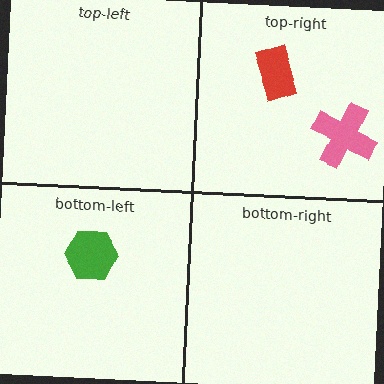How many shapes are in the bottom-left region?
1.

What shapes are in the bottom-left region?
The green hexagon.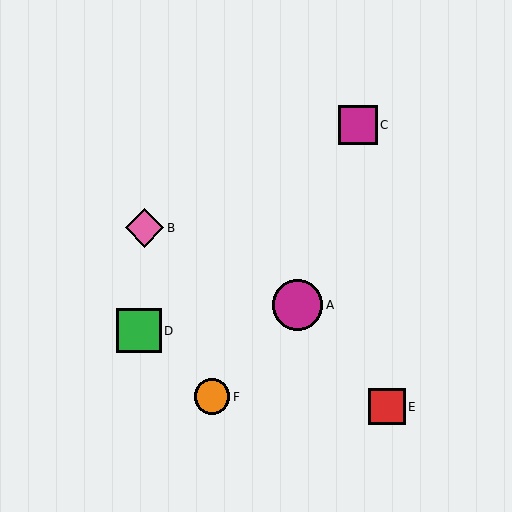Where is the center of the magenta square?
The center of the magenta square is at (358, 125).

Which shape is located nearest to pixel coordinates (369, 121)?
The magenta square (labeled C) at (358, 125) is nearest to that location.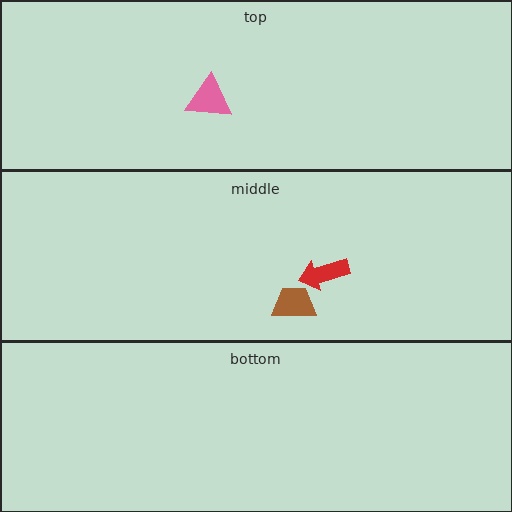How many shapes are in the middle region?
2.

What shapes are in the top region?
The pink triangle.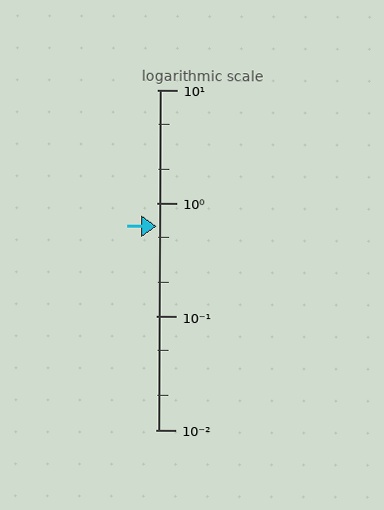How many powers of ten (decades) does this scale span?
The scale spans 3 decades, from 0.01 to 10.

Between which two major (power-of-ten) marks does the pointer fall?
The pointer is between 0.1 and 1.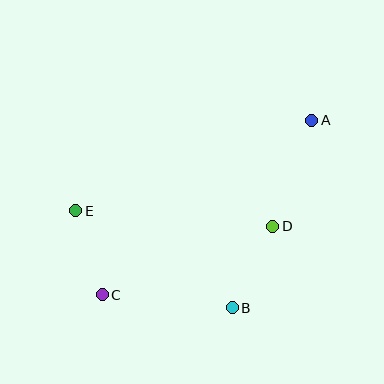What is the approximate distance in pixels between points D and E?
The distance between D and E is approximately 197 pixels.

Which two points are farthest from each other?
Points A and C are farthest from each other.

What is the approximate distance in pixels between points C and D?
The distance between C and D is approximately 183 pixels.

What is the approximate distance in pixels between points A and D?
The distance between A and D is approximately 113 pixels.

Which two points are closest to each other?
Points C and E are closest to each other.